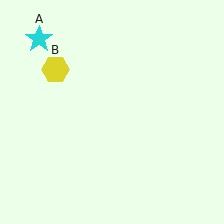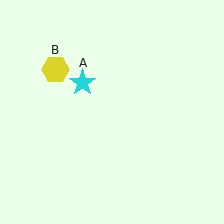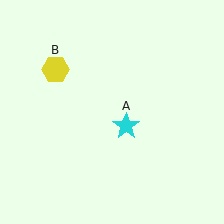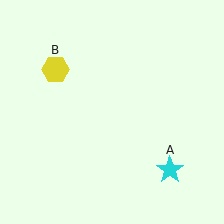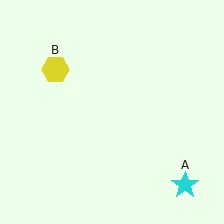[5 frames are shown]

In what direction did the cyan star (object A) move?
The cyan star (object A) moved down and to the right.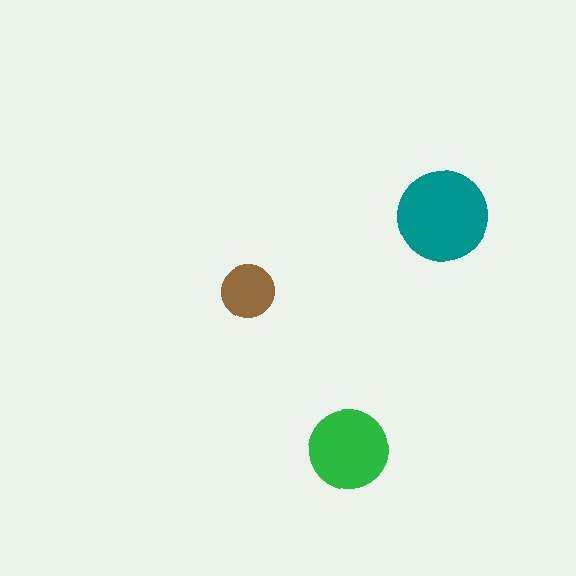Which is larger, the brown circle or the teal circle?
The teal one.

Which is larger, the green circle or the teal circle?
The teal one.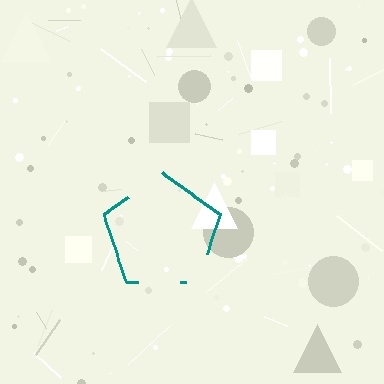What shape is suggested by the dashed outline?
The dashed outline suggests a pentagon.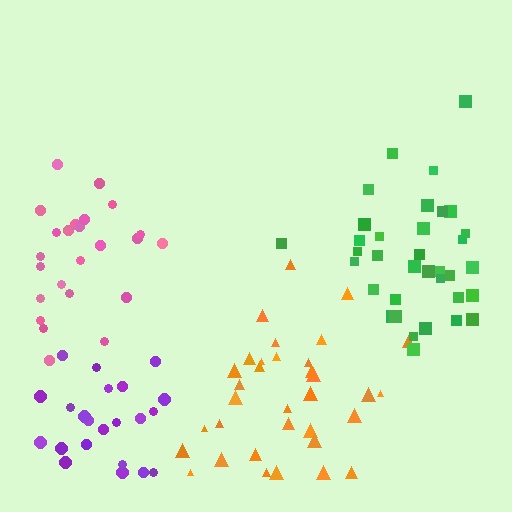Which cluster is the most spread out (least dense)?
Orange.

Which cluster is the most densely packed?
Green.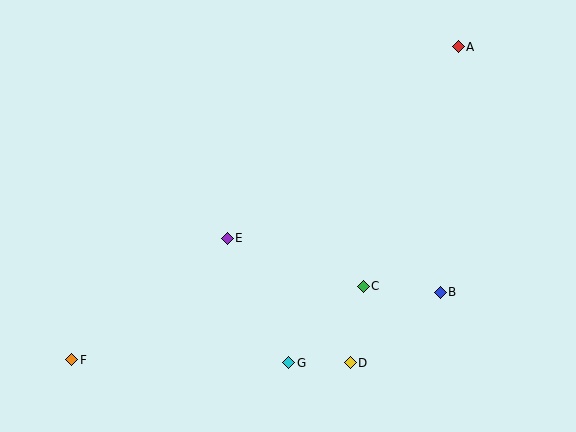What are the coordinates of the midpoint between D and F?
The midpoint between D and F is at (211, 361).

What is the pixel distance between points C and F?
The distance between C and F is 301 pixels.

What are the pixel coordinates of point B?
Point B is at (440, 292).